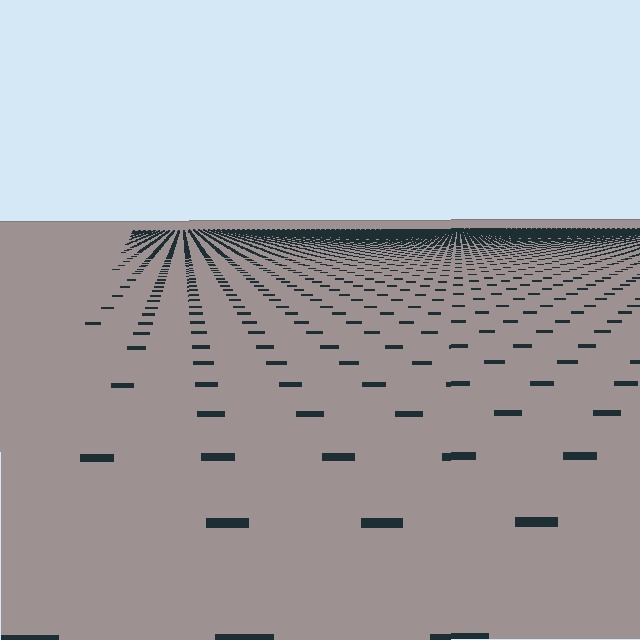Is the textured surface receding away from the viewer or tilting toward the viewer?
The surface is receding away from the viewer. Texture elements get smaller and denser toward the top.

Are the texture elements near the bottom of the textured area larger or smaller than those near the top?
Larger. Near the bottom, elements are closer to the viewer and appear at a bigger on-screen size.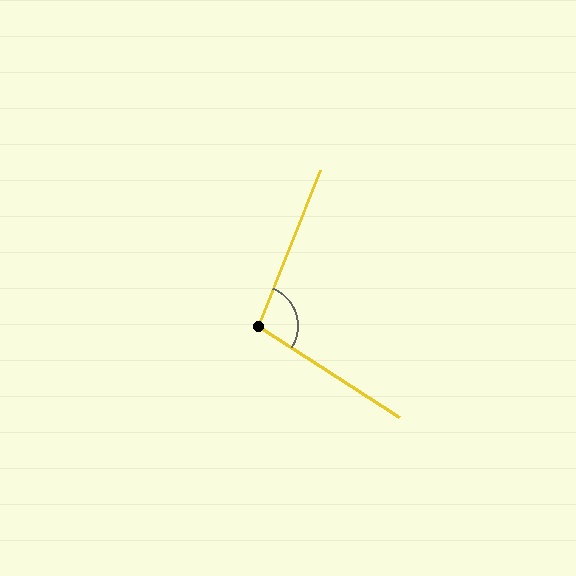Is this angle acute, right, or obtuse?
It is obtuse.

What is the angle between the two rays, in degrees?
Approximately 101 degrees.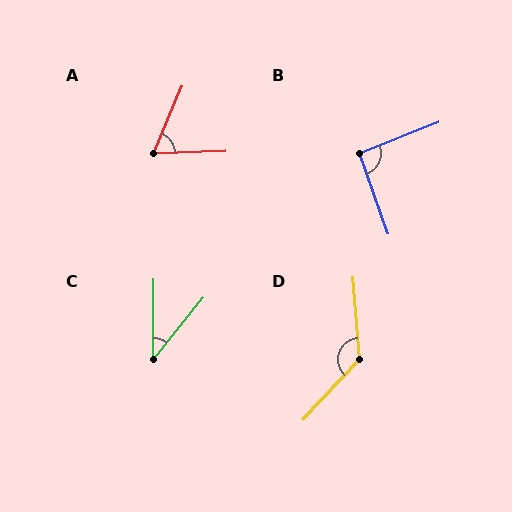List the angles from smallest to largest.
C (38°), A (65°), B (92°), D (132°).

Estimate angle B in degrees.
Approximately 92 degrees.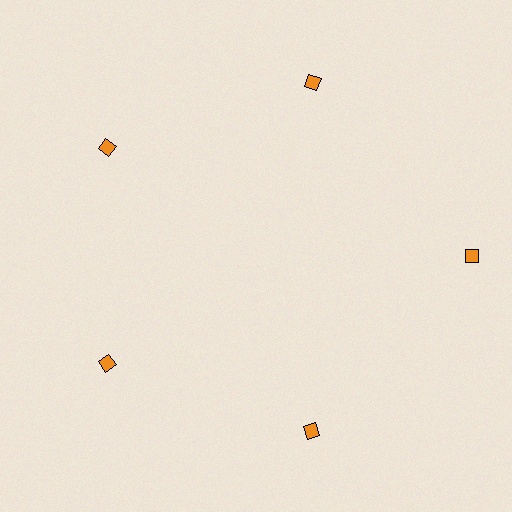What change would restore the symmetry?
The symmetry would be restored by moving it inward, back onto the ring so that all 5 diamonds sit at equal angles and equal distance from the center.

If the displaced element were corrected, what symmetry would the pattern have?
It would have 5-fold rotational symmetry — the pattern would map onto itself every 72 degrees.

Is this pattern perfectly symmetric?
No. The 5 orange diamonds are arranged in a ring, but one element near the 3 o'clock position is pushed outward from the center, breaking the 5-fold rotational symmetry.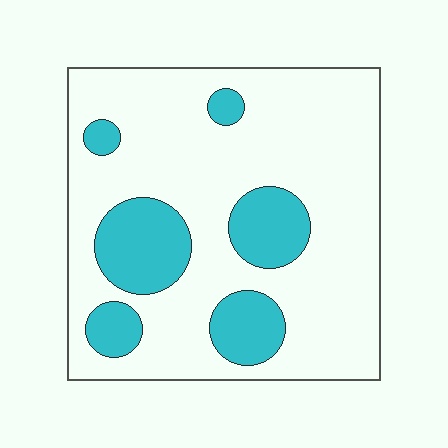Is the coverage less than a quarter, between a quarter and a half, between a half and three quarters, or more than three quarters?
Less than a quarter.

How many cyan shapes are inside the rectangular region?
6.